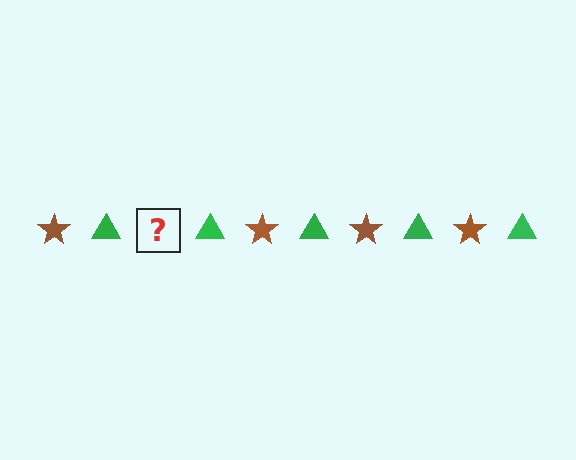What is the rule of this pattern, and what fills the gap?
The rule is that the pattern alternates between brown star and green triangle. The gap should be filled with a brown star.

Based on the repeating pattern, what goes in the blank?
The blank should be a brown star.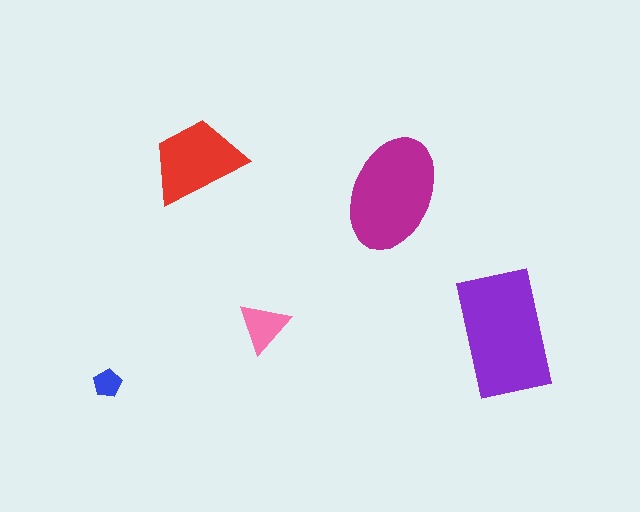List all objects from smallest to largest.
The blue pentagon, the pink triangle, the red trapezoid, the magenta ellipse, the purple rectangle.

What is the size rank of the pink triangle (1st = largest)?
4th.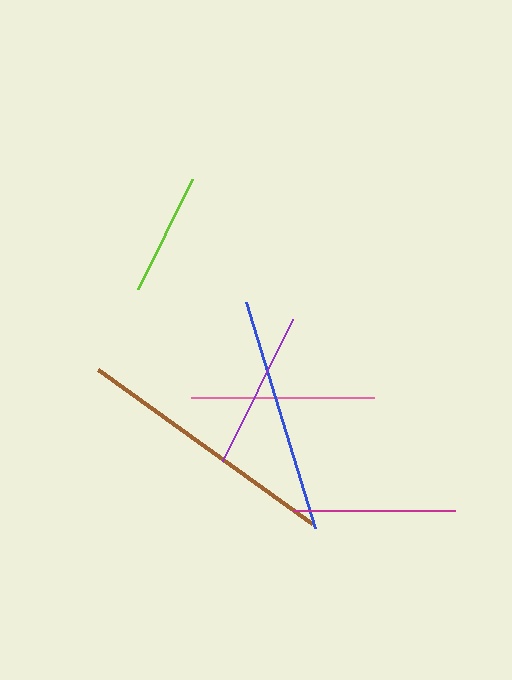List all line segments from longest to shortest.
From longest to shortest: brown, blue, pink, magenta, purple, lime.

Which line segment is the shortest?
The lime line is the shortest at approximately 123 pixels.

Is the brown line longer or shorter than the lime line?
The brown line is longer than the lime line.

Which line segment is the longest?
The brown line is the longest at approximately 263 pixels.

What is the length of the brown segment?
The brown segment is approximately 263 pixels long.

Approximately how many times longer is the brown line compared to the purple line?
The brown line is approximately 1.7 times the length of the purple line.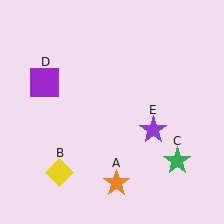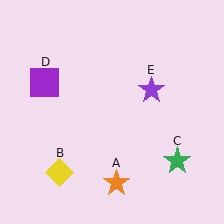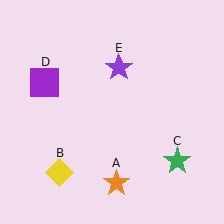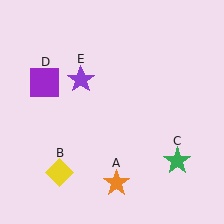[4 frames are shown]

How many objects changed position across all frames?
1 object changed position: purple star (object E).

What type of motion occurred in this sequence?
The purple star (object E) rotated counterclockwise around the center of the scene.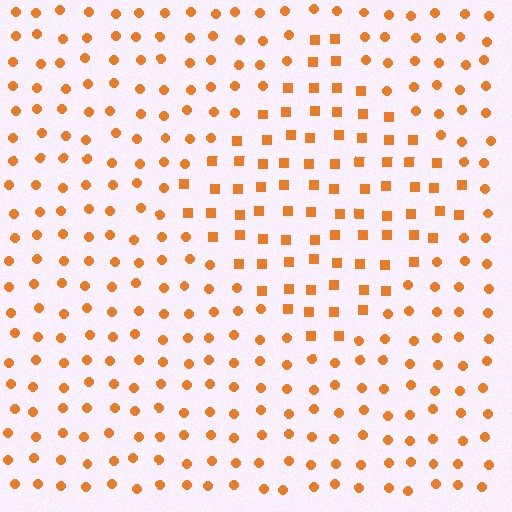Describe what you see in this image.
The image is filled with small orange elements arranged in a uniform grid. A diamond-shaped region contains squares, while the surrounding area contains circles. The boundary is defined purely by the change in element shape.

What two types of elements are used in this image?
The image uses squares inside the diamond region and circles outside it.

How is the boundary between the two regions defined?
The boundary is defined by a change in element shape: squares inside vs. circles outside. All elements share the same color and spacing.